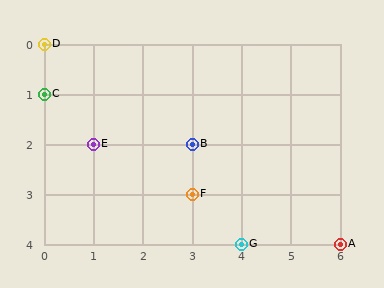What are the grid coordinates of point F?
Point F is at grid coordinates (3, 3).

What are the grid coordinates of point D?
Point D is at grid coordinates (0, 0).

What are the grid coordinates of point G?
Point G is at grid coordinates (4, 4).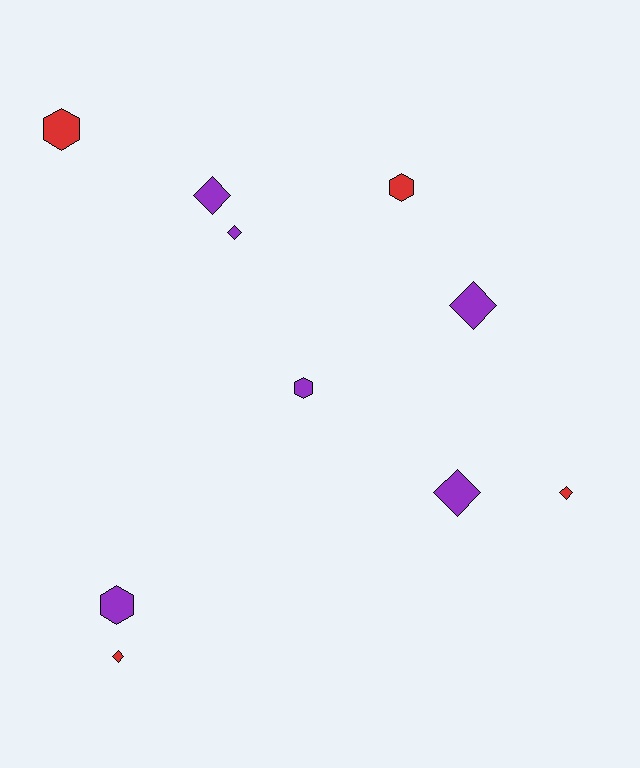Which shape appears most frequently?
Diamond, with 6 objects.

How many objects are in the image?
There are 10 objects.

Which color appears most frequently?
Purple, with 6 objects.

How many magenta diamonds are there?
There are no magenta diamonds.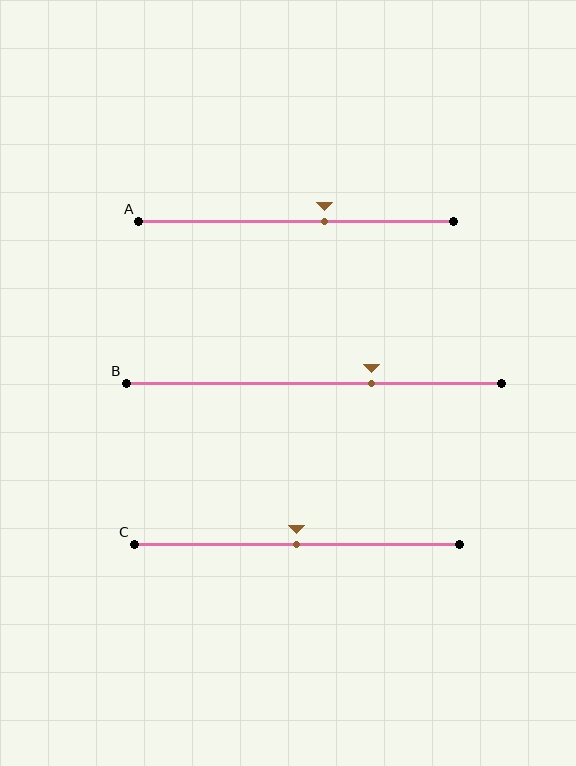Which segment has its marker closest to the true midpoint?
Segment C has its marker closest to the true midpoint.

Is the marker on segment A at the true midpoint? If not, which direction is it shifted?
No, the marker on segment A is shifted to the right by about 9% of the segment length.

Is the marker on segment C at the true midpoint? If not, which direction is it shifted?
Yes, the marker on segment C is at the true midpoint.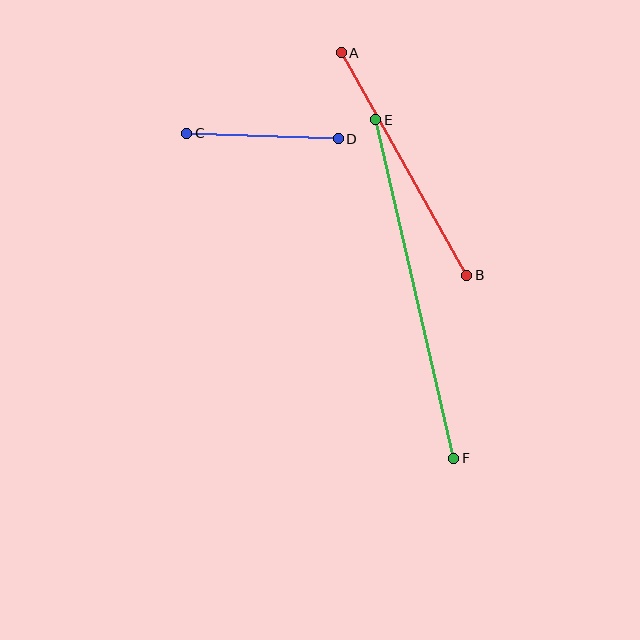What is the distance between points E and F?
The distance is approximately 347 pixels.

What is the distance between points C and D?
The distance is approximately 152 pixels.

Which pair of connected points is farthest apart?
Points E and F are farthest apart.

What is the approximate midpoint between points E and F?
The midpoint is at approximately (415, 289) pixels.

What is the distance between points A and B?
The distance is approximately 256 pixels.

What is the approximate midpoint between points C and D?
The midpoint is at approximately (262, 136) pixels.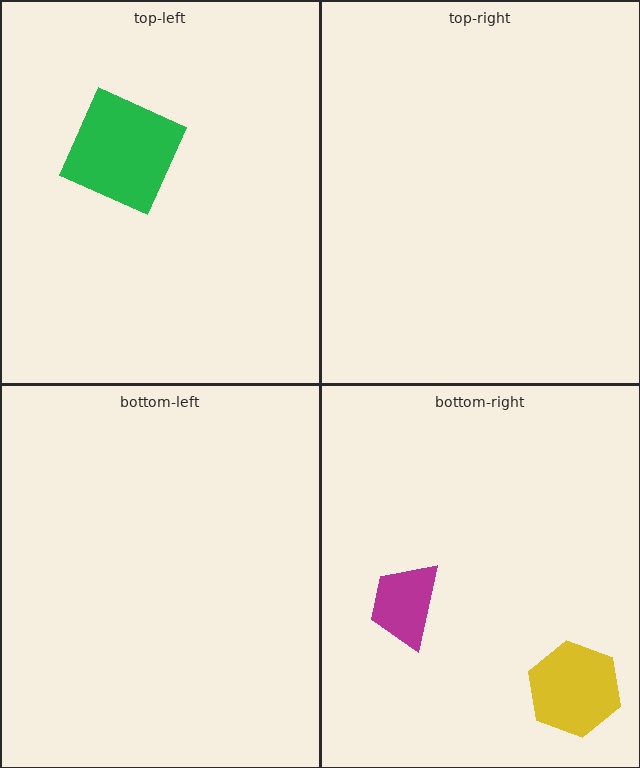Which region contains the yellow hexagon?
The bottom-right region.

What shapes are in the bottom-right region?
The magenta trapezoid, the yellow hexagon.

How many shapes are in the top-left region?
1.